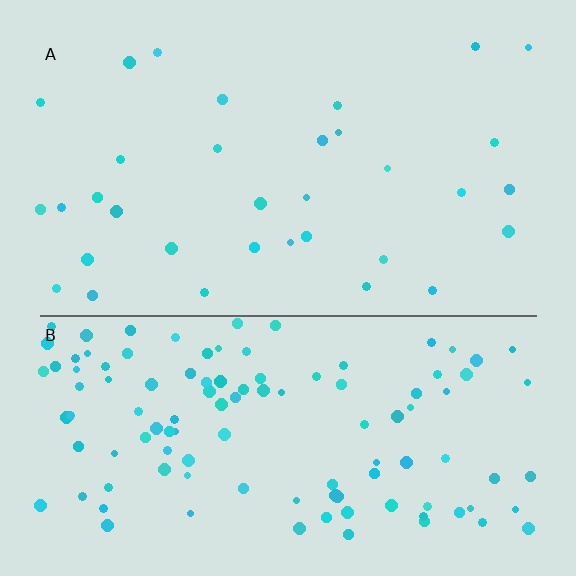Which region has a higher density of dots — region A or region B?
B (the bottom).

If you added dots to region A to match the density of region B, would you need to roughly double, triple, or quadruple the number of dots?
Approximately quadruple.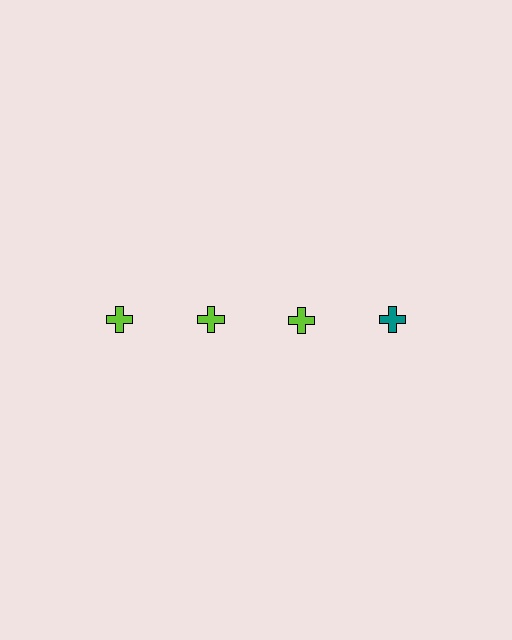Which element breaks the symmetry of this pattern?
The teal cross in the top row, second from right column breaks the symmetry. All other shapes are lime crosses.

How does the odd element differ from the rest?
It has a different color: teal instead of lime.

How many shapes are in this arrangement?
There are 4 shapes arranged in a grid pattern.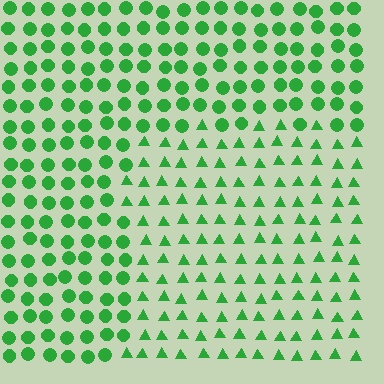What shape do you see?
I see a rectangle.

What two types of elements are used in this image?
The image uses triangles inside the rectangle region and circles outside it.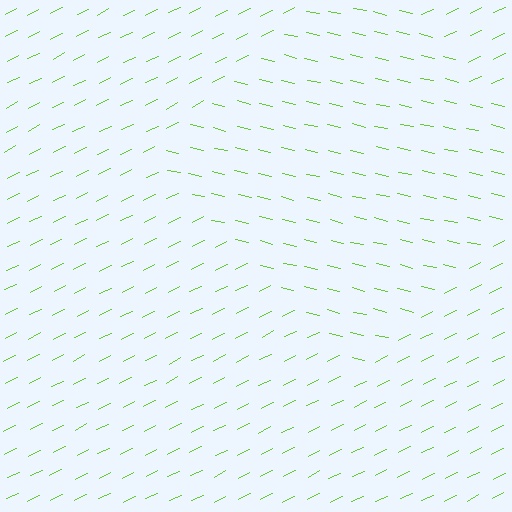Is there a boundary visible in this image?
Yes, there is a texture boundary formed by a change in line orientation.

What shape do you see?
I see a diamond.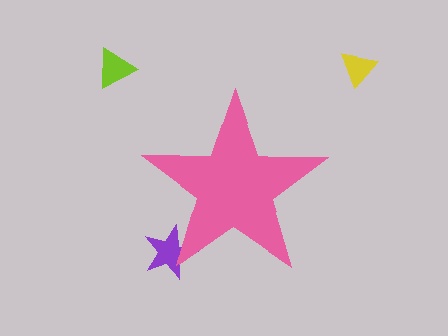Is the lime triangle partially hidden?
No, the lime triangle is fully visible.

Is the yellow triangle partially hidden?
No, the yellow triangle is fully visible.